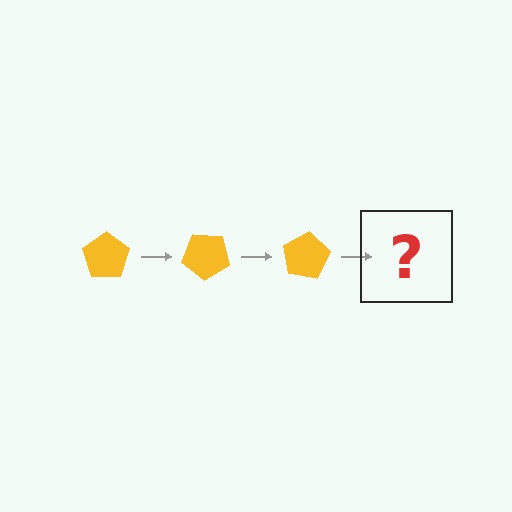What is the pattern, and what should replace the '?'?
The pattern is that the pentagon rotates 40 degrees each step. The '?' should be a yellow pentagon rotated 120 degrees.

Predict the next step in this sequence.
The next step is a yellow pentagon rotated 120 degrees.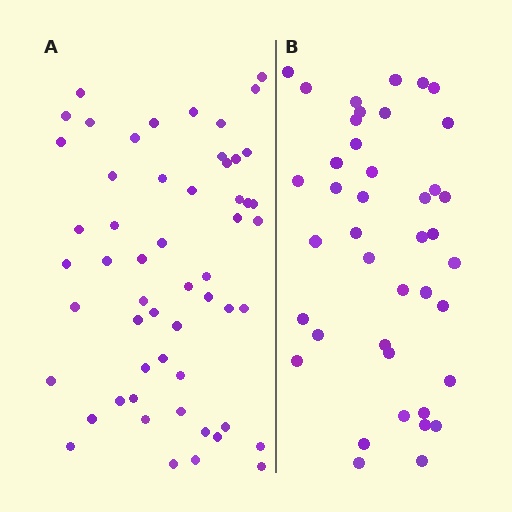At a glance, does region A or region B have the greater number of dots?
Region A (the left region) has more dots.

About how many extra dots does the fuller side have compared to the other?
Region A has approximately 15 more dots than region B.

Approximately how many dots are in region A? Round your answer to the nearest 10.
About 60 dots. (The exact count is 55, which rounds to 60.)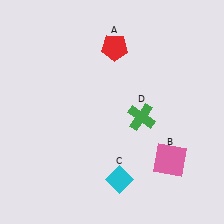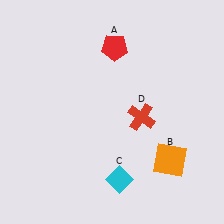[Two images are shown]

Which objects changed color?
B changed from pink to orange. D changed from green to red.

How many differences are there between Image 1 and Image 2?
There are 2 differences between the two images.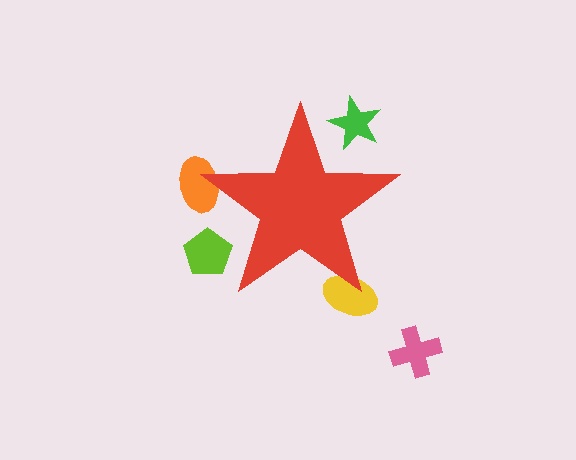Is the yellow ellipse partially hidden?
Yes, the yellow ellipse is partially hidden behind the red star.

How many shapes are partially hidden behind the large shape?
4 shapes are partially hidden.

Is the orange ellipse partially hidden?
Yes, the orange ellipse is partially hidden behind the red star.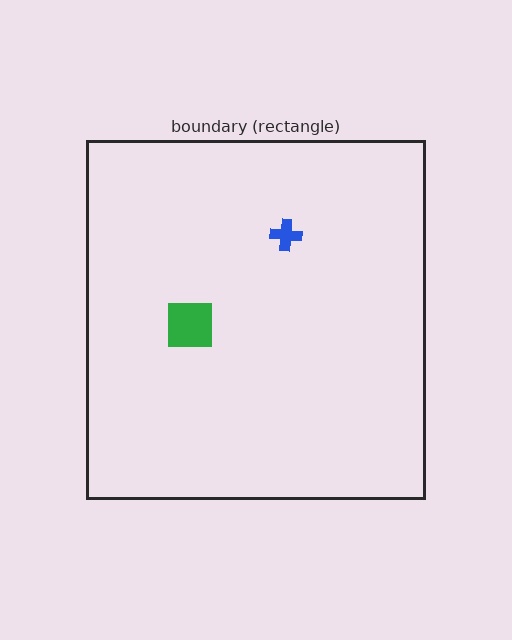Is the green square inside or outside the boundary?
Inside.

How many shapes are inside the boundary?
2 inside, 0 outside.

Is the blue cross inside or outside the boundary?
Inside.